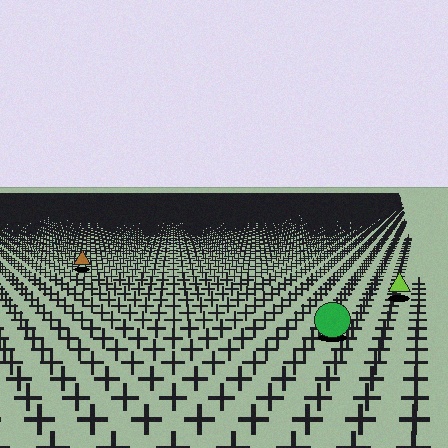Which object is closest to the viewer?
The green circle is closest. The texture marks near it are larger and more spread out.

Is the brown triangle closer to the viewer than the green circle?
No. The green circle is closer — you can tell from the texture gradient: the ground texture is coarser near it.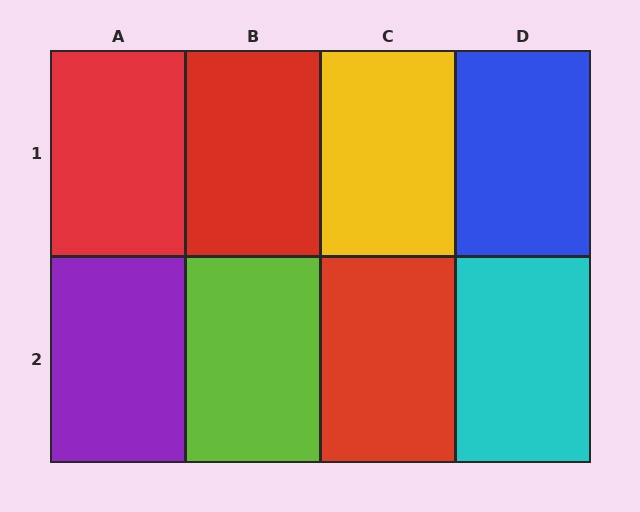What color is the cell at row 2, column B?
Lime.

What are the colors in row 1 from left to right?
Red, red, yellow, blue.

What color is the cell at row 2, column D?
Cyan.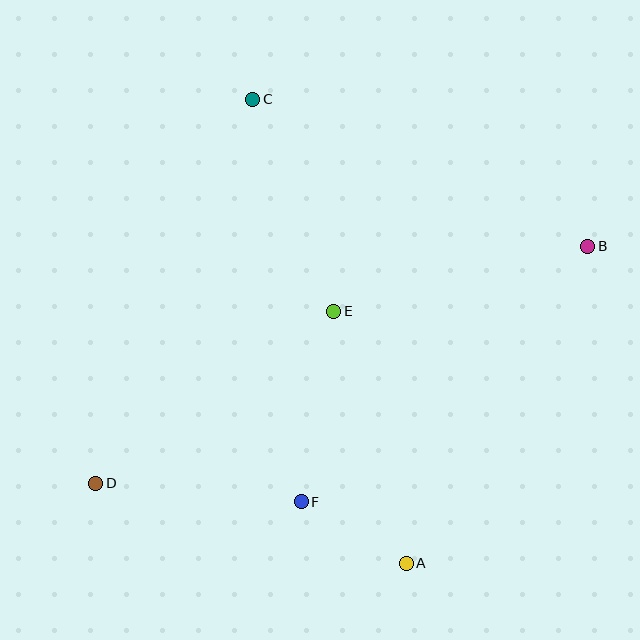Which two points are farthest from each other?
Points B and D are farthest from each other.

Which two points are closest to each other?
Points A and F are closest to each other.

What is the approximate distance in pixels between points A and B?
The distance between A and B is approximately 366 pixels.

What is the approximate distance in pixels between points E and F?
The distance between E and F is approximately 193 pixels.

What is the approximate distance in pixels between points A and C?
The distance between A and C is approximately 489 pixels.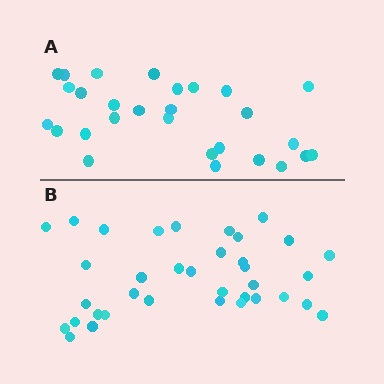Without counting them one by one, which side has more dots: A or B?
Region B (the bottom region) has more dots.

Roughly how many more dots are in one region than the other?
Region B has roughly 8 or so more dots than region A.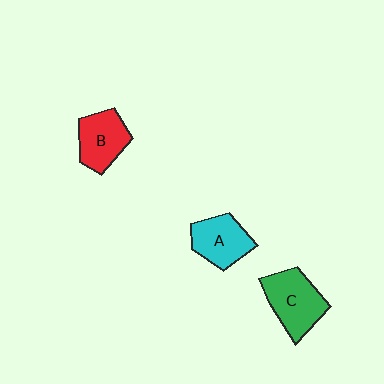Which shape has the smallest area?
Shape A (cyan).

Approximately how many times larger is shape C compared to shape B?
Approximately 1.2 times.